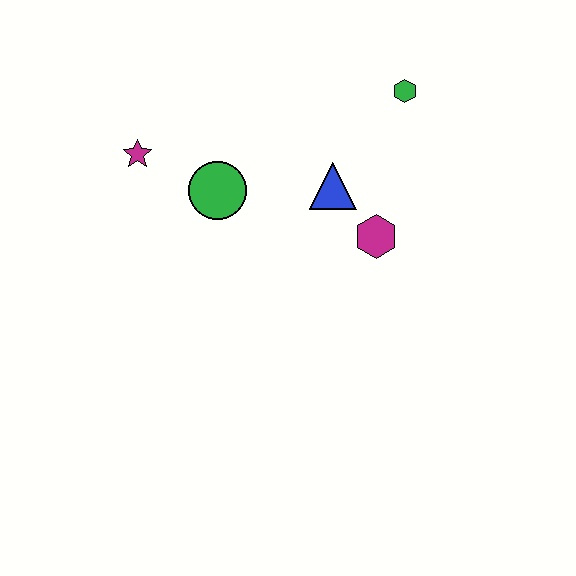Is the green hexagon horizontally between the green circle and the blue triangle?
No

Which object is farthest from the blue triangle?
The magenta star is farthest from the blue triangle.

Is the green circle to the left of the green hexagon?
Yes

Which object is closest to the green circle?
The magenta star is closest to the green circle.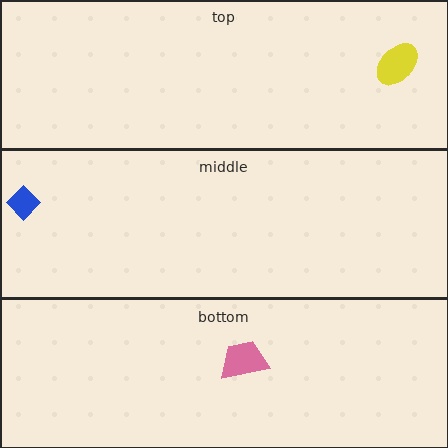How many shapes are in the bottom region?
1.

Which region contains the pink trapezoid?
The bottom region.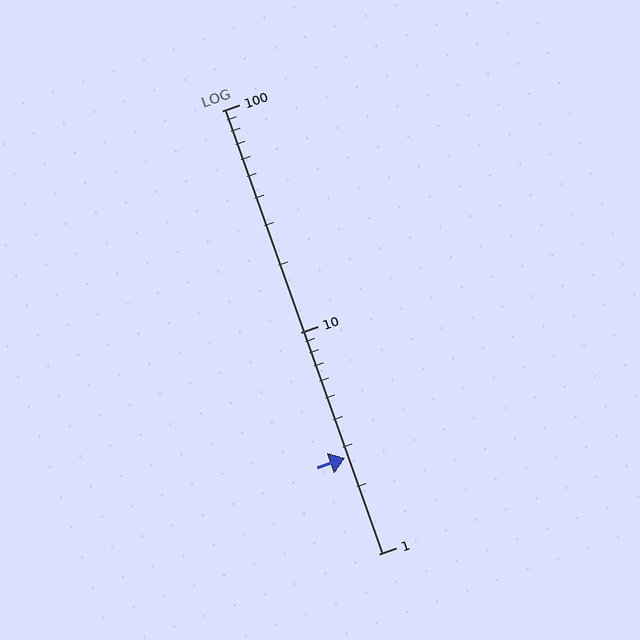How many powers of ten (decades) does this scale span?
The scale spans 2 decades, from 1 to 100.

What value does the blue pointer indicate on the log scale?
The pointer indicates approximately 2.7.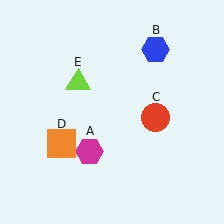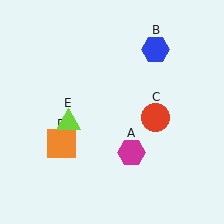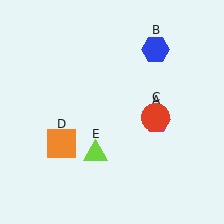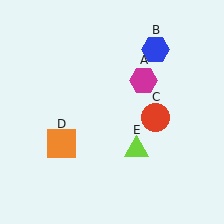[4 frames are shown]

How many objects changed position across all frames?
2 objects changed position: magenta hexagon (object A), lime triangle (object E).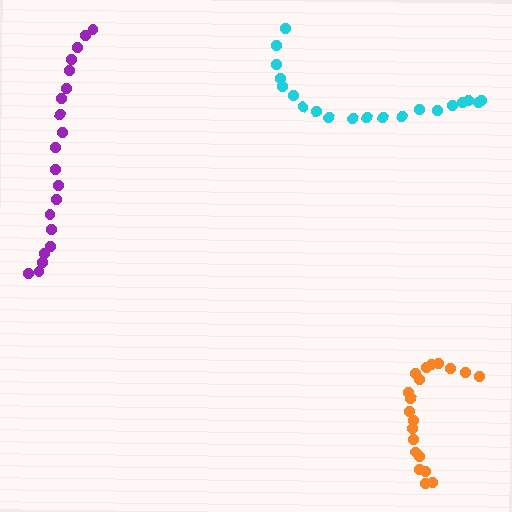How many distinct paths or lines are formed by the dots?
There are 3 distinct paths.